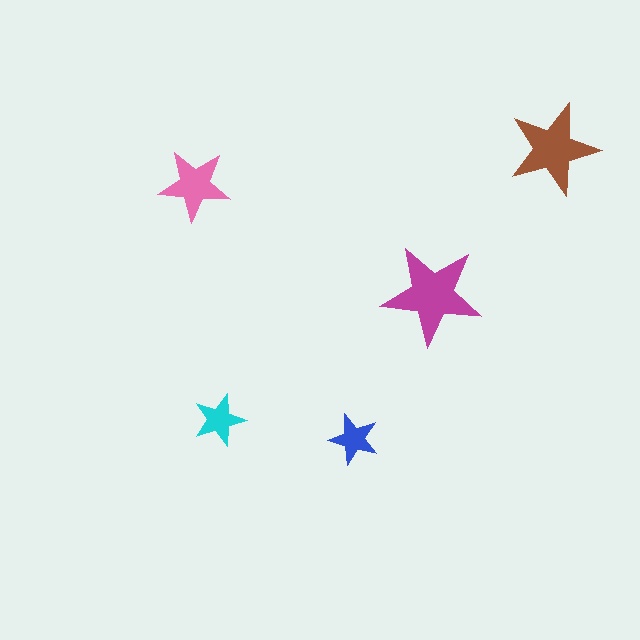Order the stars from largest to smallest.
the magenta one, the brown one, the pink one, the cyan one, the blue one.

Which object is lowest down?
The blue star is bottommost.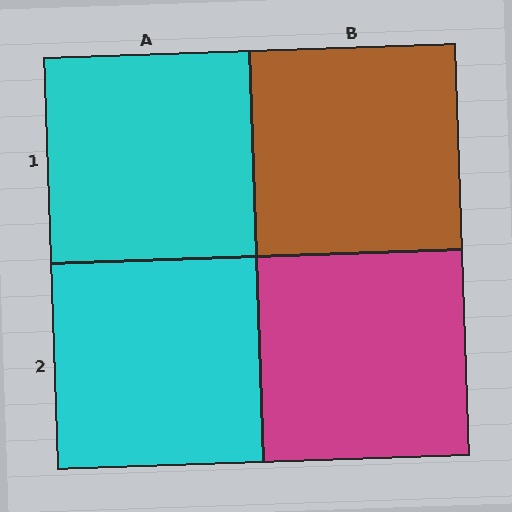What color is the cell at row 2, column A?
Cyan.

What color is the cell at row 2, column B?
Magenta.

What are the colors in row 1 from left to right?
Cyan, brown.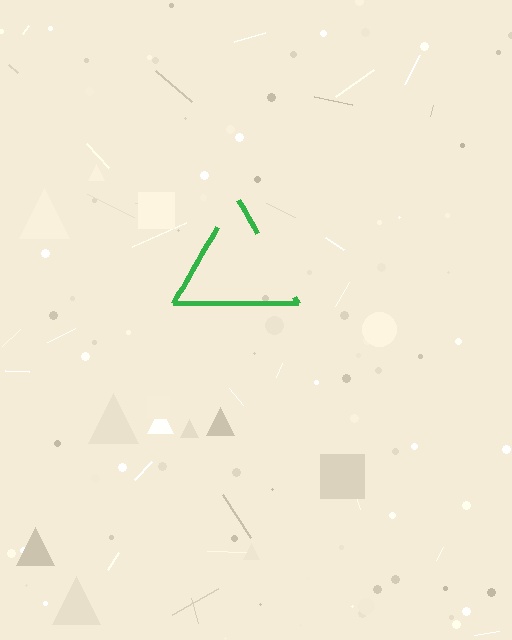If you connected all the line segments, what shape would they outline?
They would outline a triangle.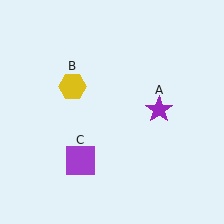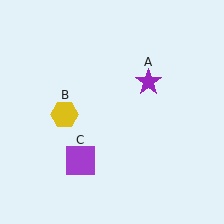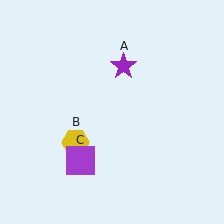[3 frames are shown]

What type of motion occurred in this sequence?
The purple star (object A), yellow hexagon (object B) rotated counterclockwise around the center of the scene.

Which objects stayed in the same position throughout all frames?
Purple square (object C) remained stationary.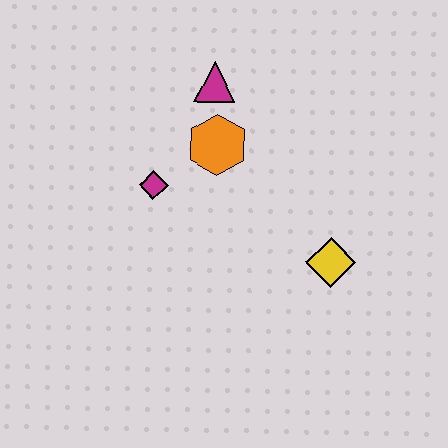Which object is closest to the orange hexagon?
The magenta triangle is closest to the orange hexagon.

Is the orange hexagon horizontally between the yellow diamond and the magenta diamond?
Yes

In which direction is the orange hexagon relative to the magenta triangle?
The orange hexagon is below the magenta triangle.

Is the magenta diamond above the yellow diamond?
Yes